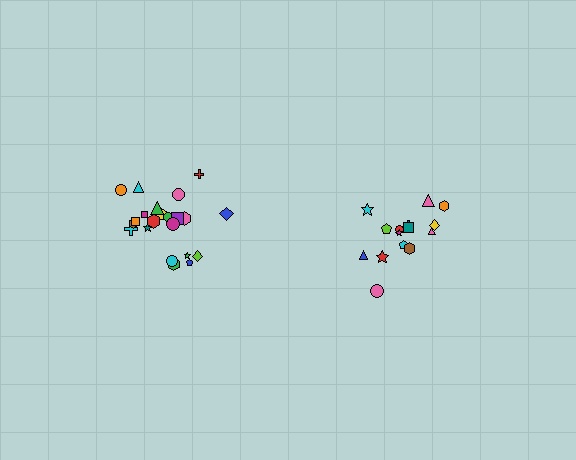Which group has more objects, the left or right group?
The left group.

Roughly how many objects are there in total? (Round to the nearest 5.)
Roughly 35 objects in total.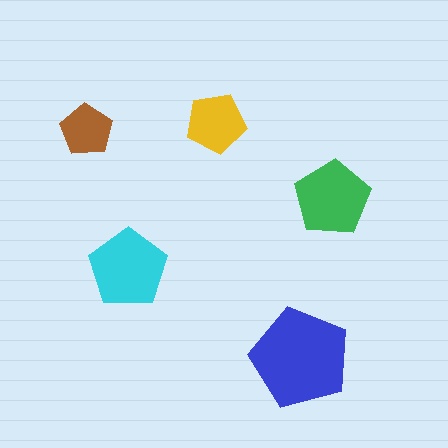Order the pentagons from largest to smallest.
the blue one, the cyan one, the green one, the yellow one, the brown one.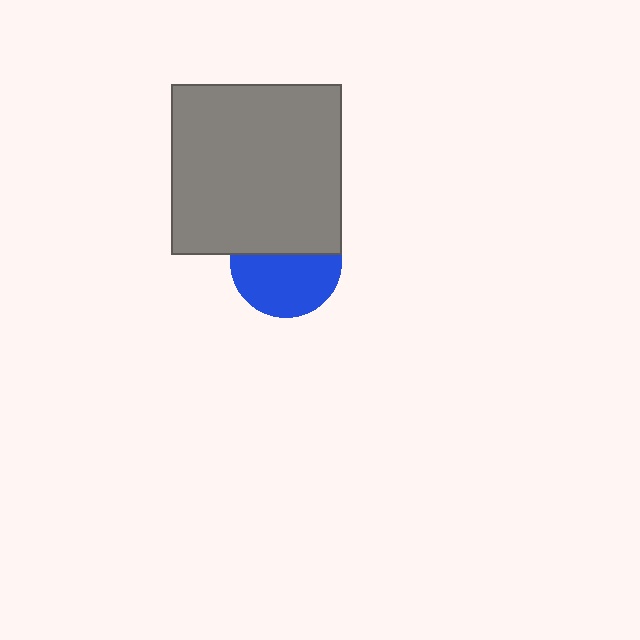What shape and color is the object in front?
The object in front is a gray square.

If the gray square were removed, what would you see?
You would see the complete blue circle.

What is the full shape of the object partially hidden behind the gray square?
The partially hidden object is a blue circle.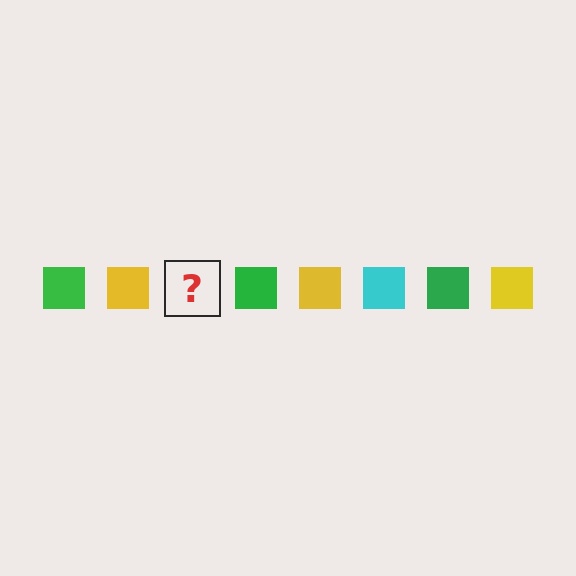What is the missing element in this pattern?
The missing element is a cyan square.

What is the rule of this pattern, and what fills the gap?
The rule is that the pattern cycles through green, yellow, cyan squares. The gap should be filled with a cyan square.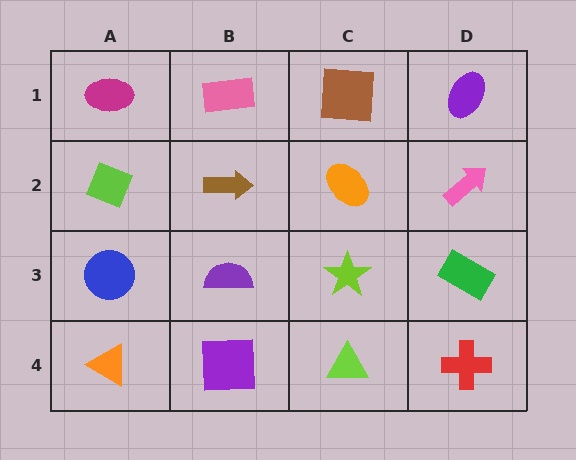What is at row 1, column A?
A magenta ellipse.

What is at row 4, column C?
A lime triangle.